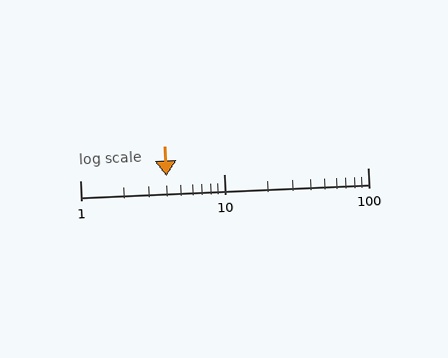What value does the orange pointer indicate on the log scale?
The pointer indicates approximately 4.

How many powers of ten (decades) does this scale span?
The scale spans 2 decades, from 1 to 100.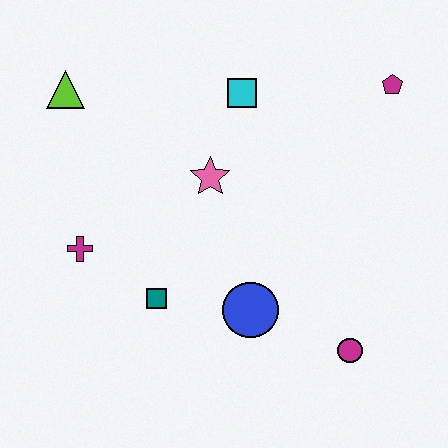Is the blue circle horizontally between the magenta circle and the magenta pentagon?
No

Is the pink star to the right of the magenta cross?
Yes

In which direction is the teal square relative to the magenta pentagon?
The teal square is to the left of the magenta pentagon.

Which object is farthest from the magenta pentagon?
The magenta cross is farthest from the magenta pentagon.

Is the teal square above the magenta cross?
No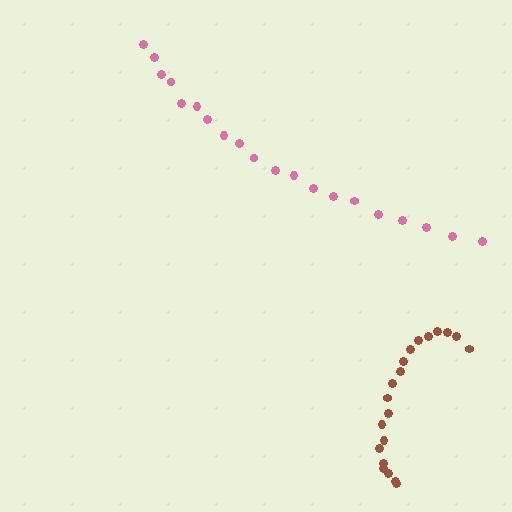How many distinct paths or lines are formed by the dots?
There are 2 distinct paths.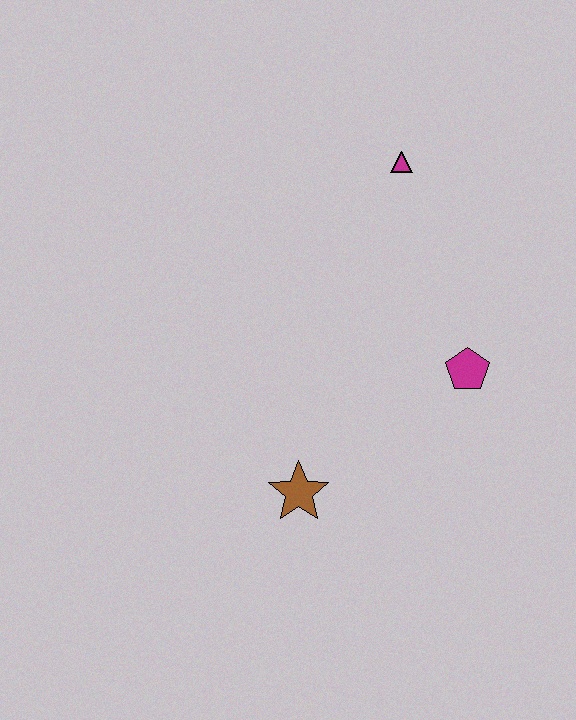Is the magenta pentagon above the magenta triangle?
No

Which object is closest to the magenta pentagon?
The brown star is closest to the magenta pentagon.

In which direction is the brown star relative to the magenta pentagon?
The brown star is to the left of the magenta pentagon.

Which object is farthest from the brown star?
The magenta triangle is farthest from the brown star.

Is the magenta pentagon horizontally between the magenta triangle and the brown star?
No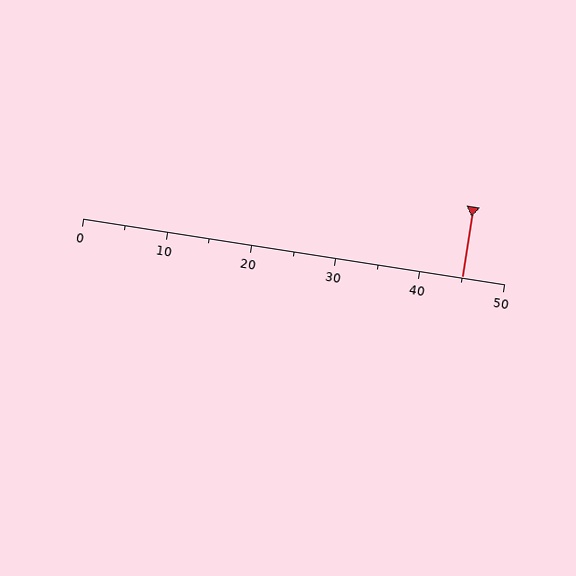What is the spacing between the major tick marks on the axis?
The major ticks are spaced 10 apart.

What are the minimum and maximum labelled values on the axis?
The axis runs from 0 to 50.